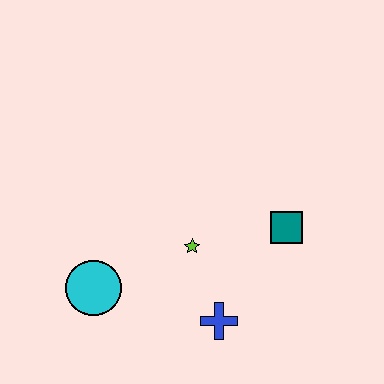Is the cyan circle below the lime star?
Yes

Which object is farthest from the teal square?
The cyan circle is farthest from the teal square.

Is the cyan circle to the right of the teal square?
No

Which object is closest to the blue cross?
The lime star is closest to the blue cross.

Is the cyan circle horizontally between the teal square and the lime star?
No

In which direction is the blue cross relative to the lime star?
The blue cross is below the lime star.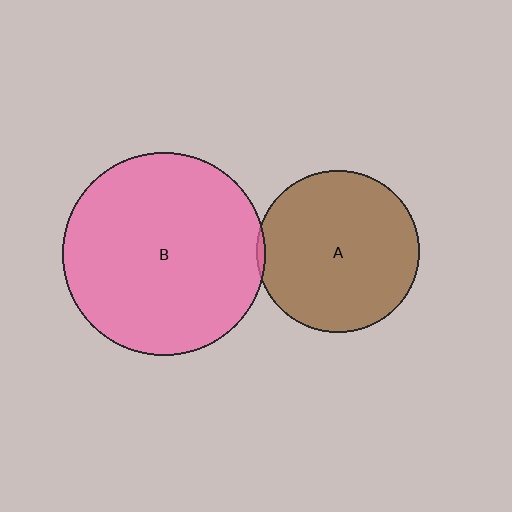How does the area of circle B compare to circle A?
Approximately 1.6 times.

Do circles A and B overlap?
Yes.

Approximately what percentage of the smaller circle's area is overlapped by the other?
Approximately 5%.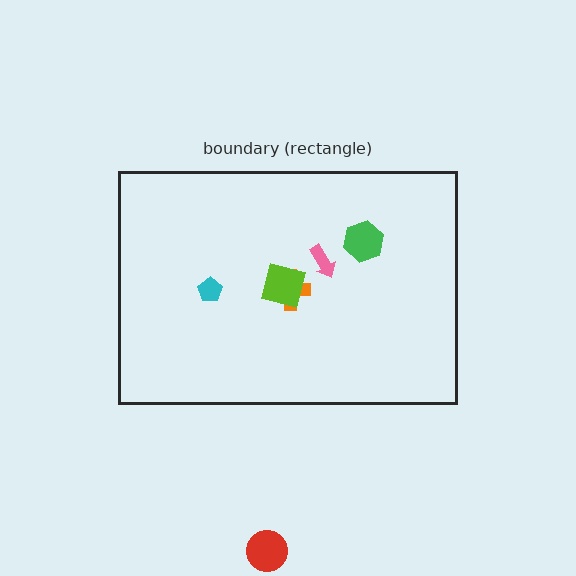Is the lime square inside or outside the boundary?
Inside.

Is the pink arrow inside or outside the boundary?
Inside.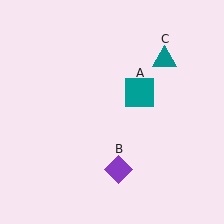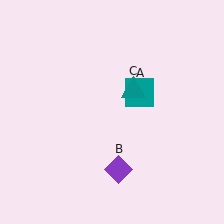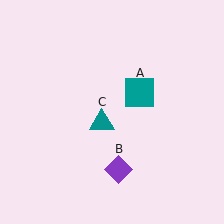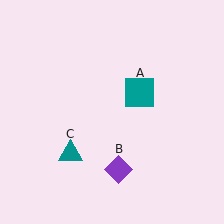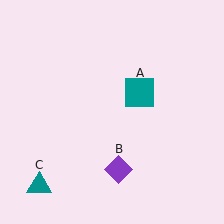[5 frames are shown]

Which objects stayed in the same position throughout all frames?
Teal square (object A) and purple diamond (object B) remained stationary.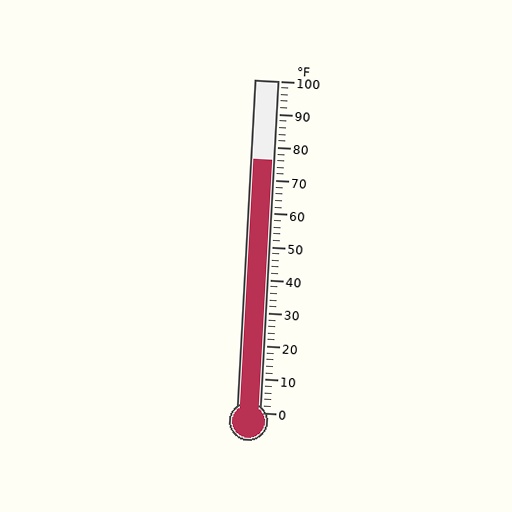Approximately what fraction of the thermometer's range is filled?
The thermometer is filled to approximately 75% of its range.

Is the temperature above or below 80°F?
The temperature is below 80°F.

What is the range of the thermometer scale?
The thermometer scale ranges from 0°F to 100°F.